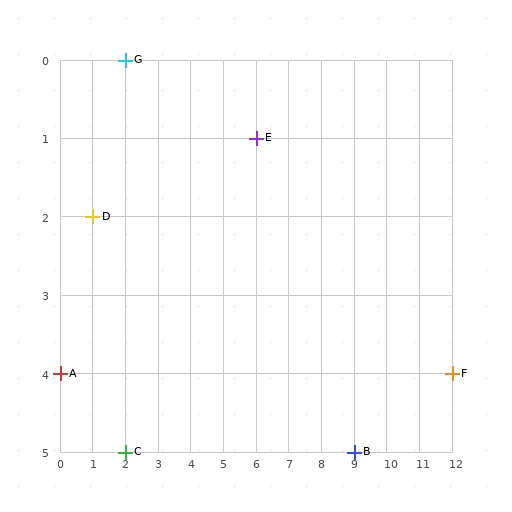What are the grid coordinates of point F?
Point F is at grid coordinates (12, 4).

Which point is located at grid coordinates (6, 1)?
Point E is at (6, 1).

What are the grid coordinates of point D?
Point D is at grid coordinates (1, 2).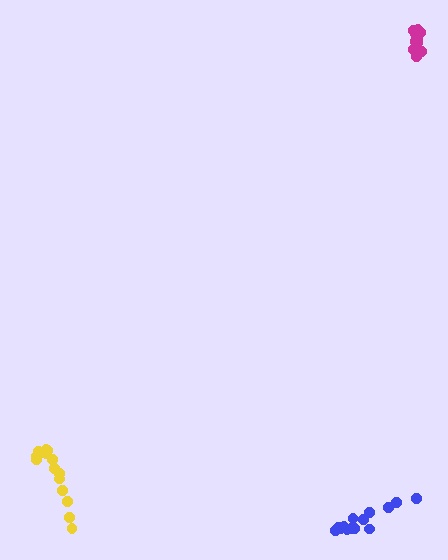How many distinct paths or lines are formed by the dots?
There are 3 distinct paths.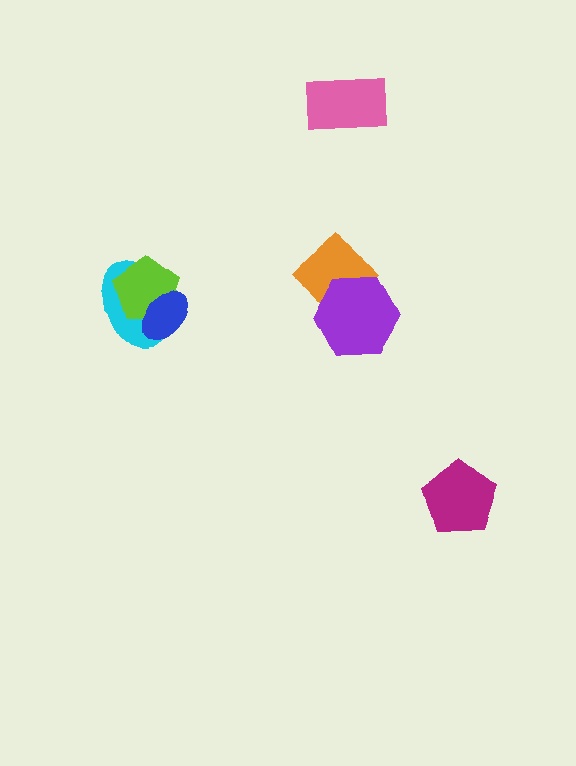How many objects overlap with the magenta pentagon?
0 objects overlap with the magenta pentagon.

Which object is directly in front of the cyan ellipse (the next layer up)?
The lime pentagon is directly in front of the cyan ellipse.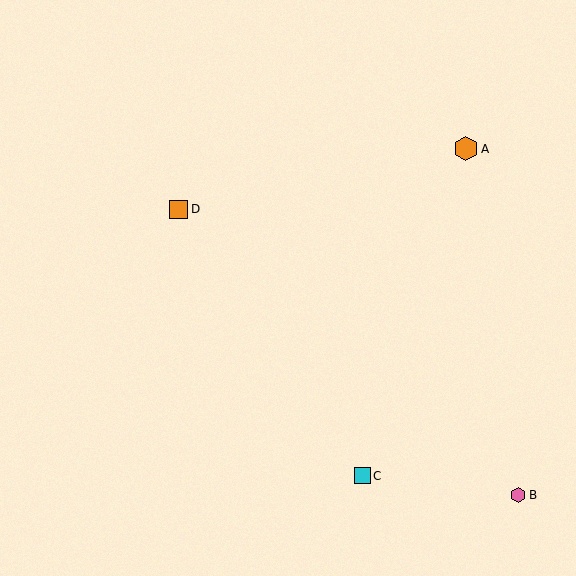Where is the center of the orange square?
The center of the orange square is at (179, 209).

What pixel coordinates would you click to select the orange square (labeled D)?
Click at (179, 209) to select the orange square D.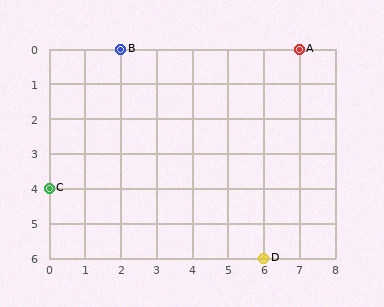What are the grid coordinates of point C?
Point C is at grid coordinates (0, 4).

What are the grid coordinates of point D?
Point D is at grid coordinates (6, 6).